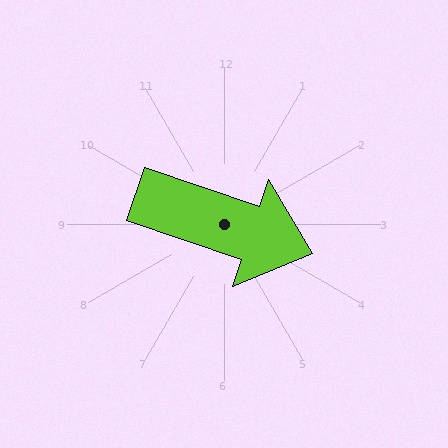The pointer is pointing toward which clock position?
Roughly 4 o'clock.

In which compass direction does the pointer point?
East.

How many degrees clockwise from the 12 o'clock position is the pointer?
Approximately 109 degrees.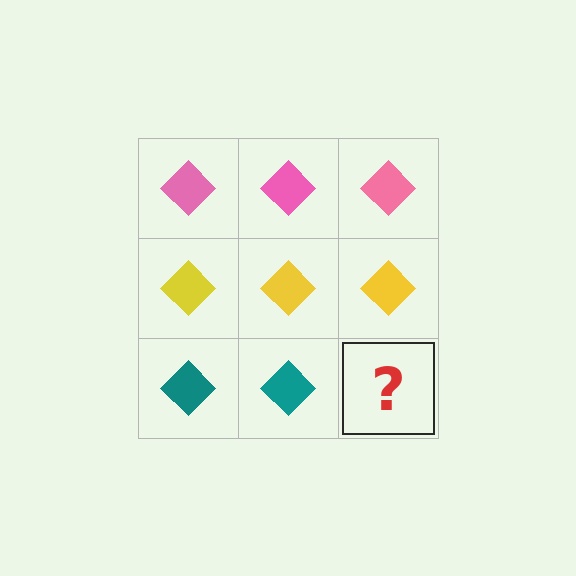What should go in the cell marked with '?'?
The missing cell should contain a teal diamond.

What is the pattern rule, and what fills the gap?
The rule is that each row has a consistent color. The gap should be filled with a teal diamond.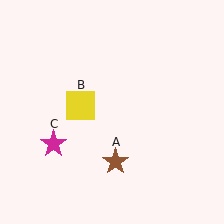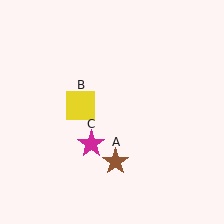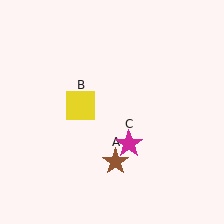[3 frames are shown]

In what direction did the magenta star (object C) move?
The magenta star (object C) moved right.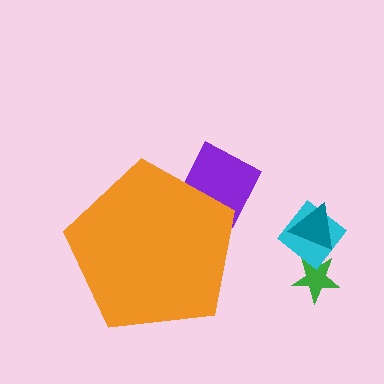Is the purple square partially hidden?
Yes, the purple square is partially hidden behind the orange pentagon.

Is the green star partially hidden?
No, the green star is fully visible.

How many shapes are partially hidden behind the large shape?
1 shape is partially hidden.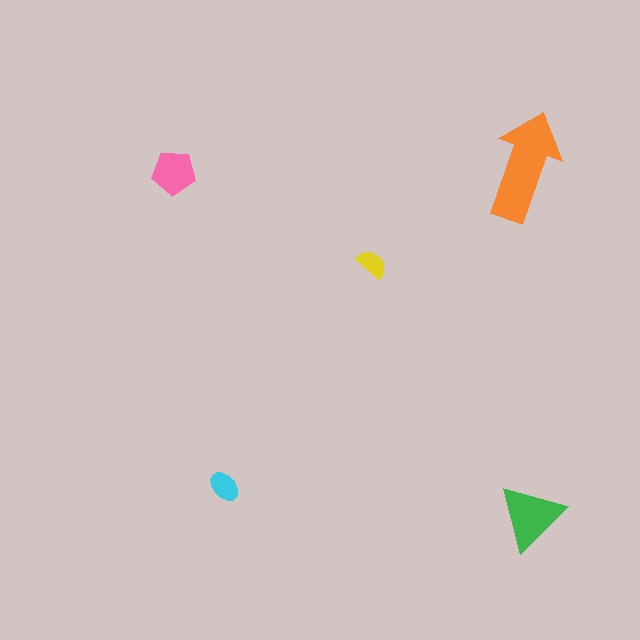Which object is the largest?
The orange arrow.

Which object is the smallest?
The yellow semicircle.